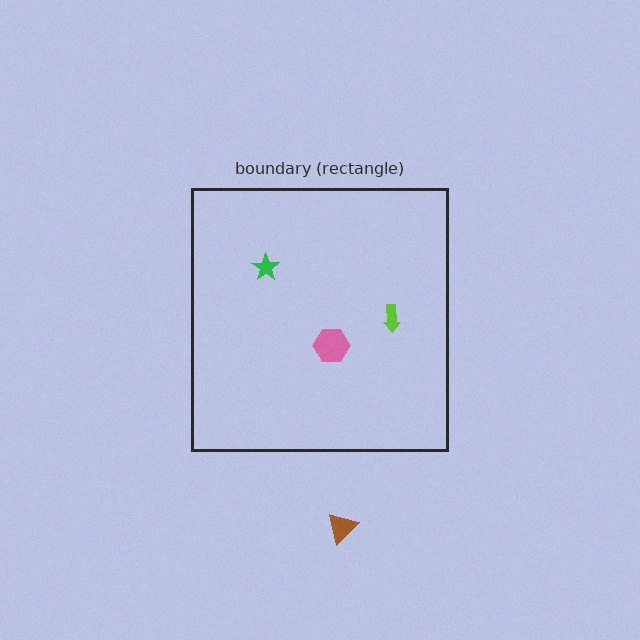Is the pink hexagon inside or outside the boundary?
Inside.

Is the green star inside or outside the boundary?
Inside.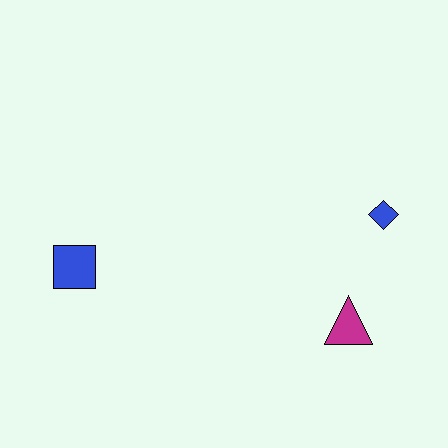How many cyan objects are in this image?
There are no cyan objects.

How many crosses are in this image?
There are no crosses.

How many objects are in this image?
There are 3 objects.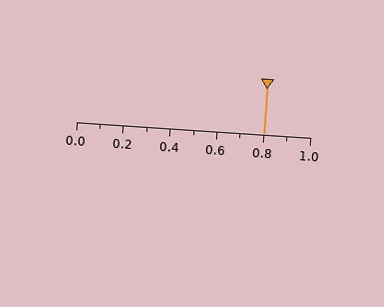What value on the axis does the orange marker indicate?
The marker indicates approximately 0.8.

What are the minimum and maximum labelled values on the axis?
The axis runs from 0.0 to 1.0.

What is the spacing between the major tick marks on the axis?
The major ticks are spaced 0.2 apart.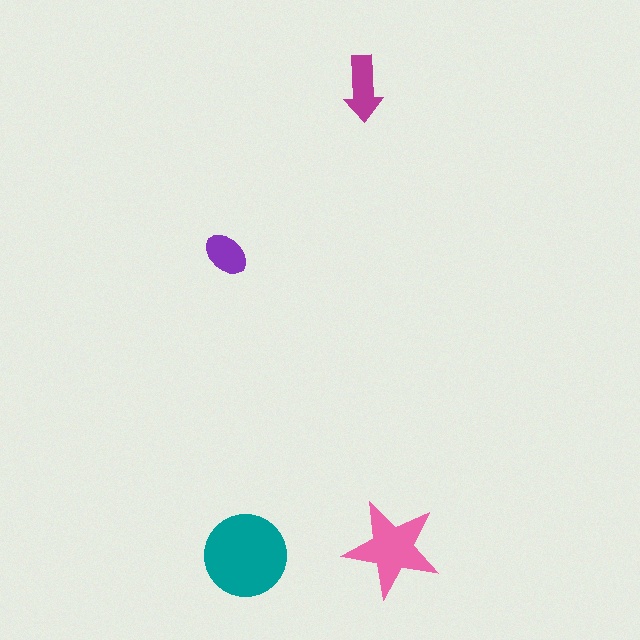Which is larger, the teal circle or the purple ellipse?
The teal circle.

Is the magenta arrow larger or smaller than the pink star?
Smaller.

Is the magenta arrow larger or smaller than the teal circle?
Smaller.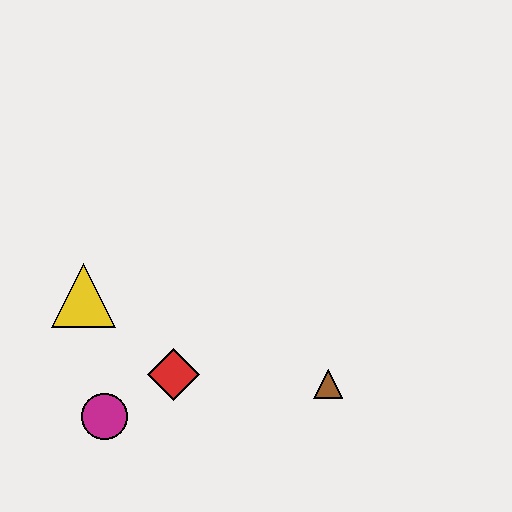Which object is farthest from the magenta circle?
The brown triangle is farthest from the magenta circle.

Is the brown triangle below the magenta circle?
No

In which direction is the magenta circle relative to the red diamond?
The magenta circle is to the left of the red diamond.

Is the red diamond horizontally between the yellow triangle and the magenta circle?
No